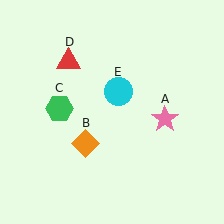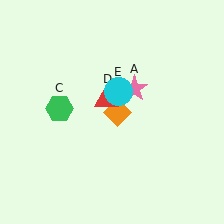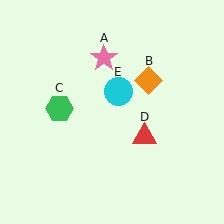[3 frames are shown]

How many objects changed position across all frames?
3 objects changed position: pink star (object A), orange diamond (object B), red triangle (object D).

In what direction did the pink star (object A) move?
The pink star (object A) moved up and to the left.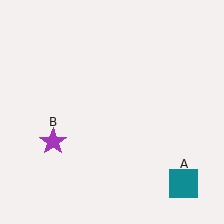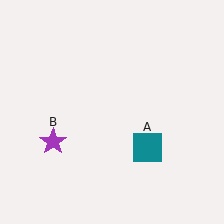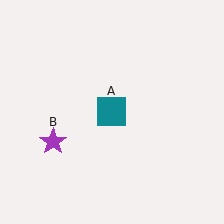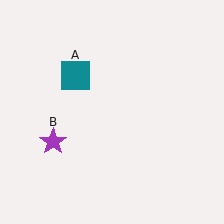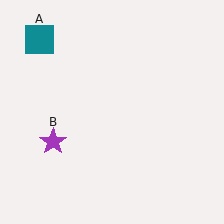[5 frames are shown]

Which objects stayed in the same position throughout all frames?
Purple star (object B) remained stationary.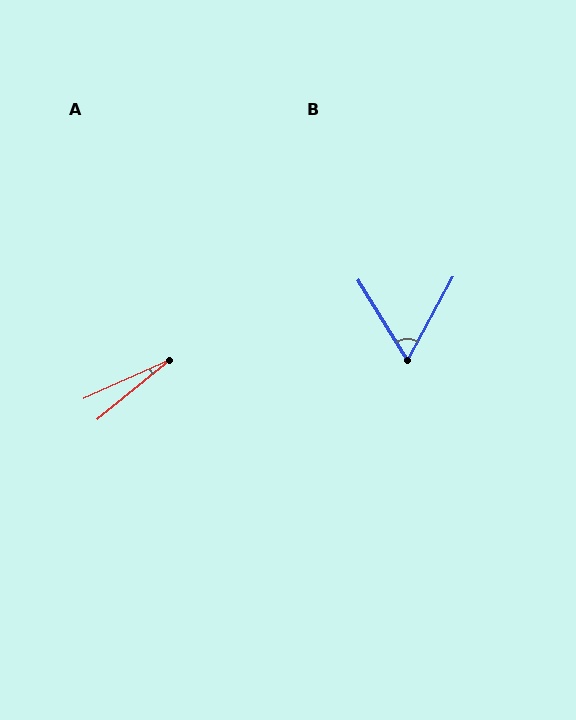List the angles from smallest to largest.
A (15°), B (60°).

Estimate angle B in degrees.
Approximately 60 degrees.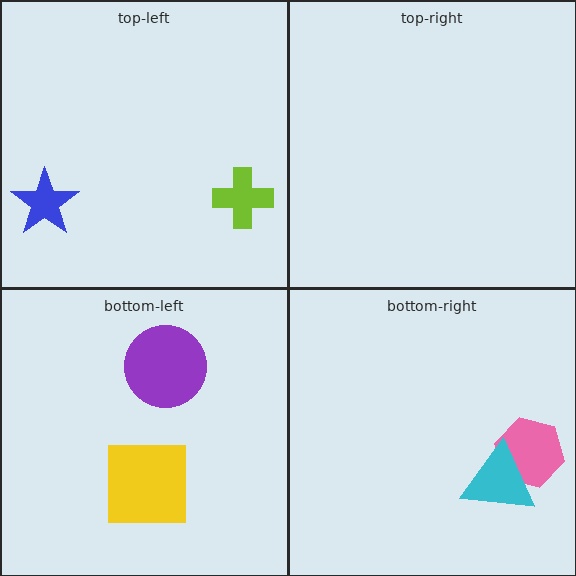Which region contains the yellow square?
The bottom-left region.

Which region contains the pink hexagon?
The bottom-right region.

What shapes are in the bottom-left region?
The purple circle, the yellow square.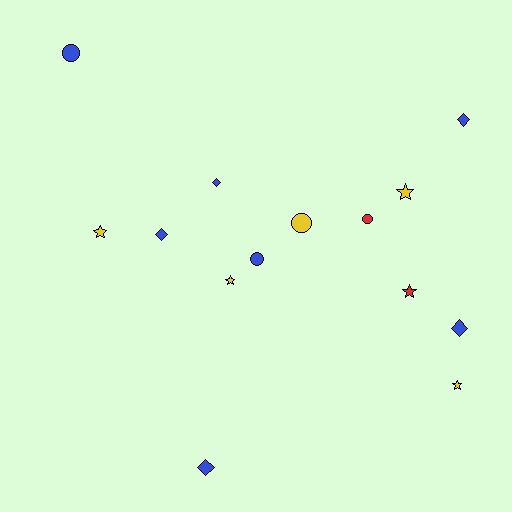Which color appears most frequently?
Blue, with 7 objects.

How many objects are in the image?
There are 14 objects.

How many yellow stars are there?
There are 4 yellow stars.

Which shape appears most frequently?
Diamond, with 5 objects.